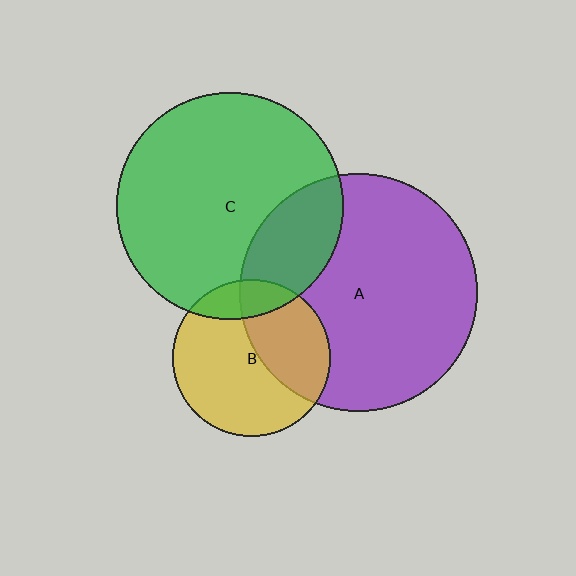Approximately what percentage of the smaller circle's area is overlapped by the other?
Approximately 15%.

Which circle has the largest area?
Circle A (purple).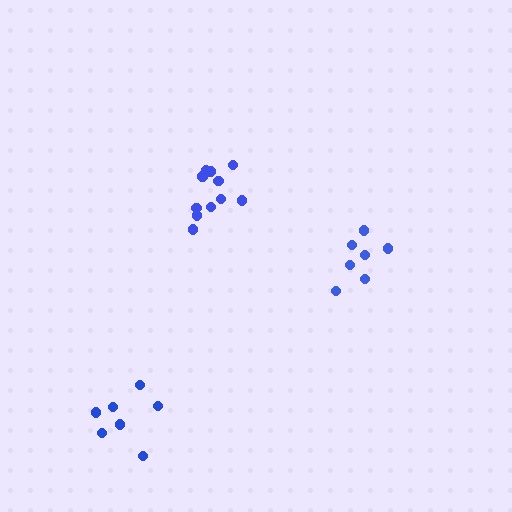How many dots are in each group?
Group 1: 7 dots, Group 2: 7 dots, Group 3: 11 dots (25 total).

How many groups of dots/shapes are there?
There are 3 groups.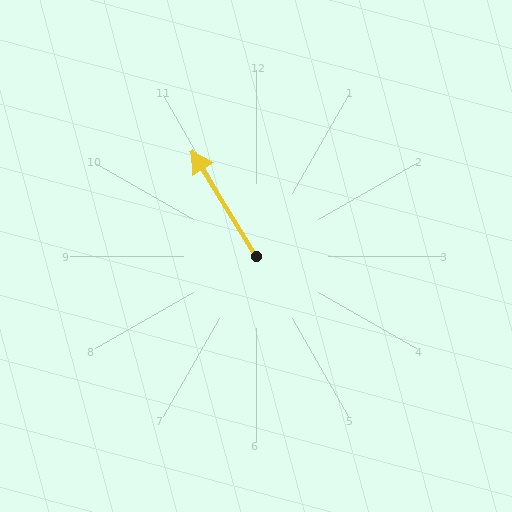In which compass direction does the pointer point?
Northwest.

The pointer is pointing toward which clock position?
Roughly 11 o'clock.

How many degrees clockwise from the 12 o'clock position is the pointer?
Approximately 329 degrees.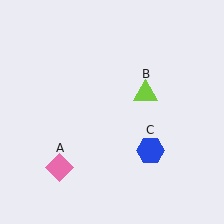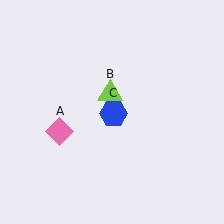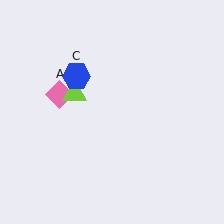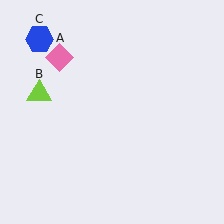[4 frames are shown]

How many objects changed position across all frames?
3 objects changed position: pink diamond (object A), lime triangle (object B), blue hexagon (object C).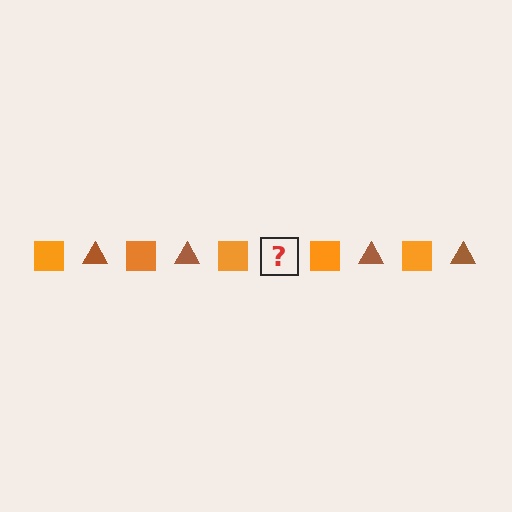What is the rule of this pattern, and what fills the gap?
The rule is that the pattern alternates between orange square and brown triangle. The gap should be filled with a brown triangle.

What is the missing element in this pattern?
The missing element is a brown triangle.